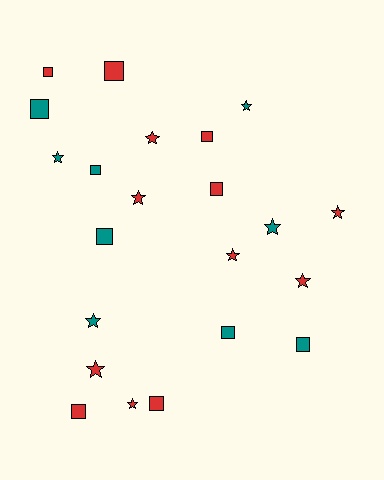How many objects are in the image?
There are 22 objects.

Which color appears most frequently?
Red, with 13 objects.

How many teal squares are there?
There are 5 teal squares.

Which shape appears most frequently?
Star, with 11 objects.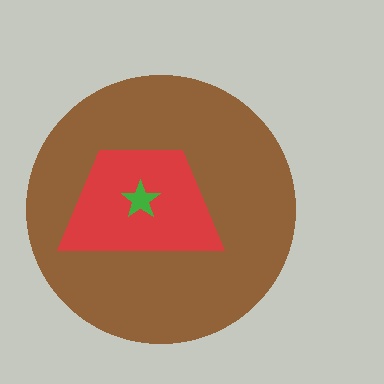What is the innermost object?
The green star.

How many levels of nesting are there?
3.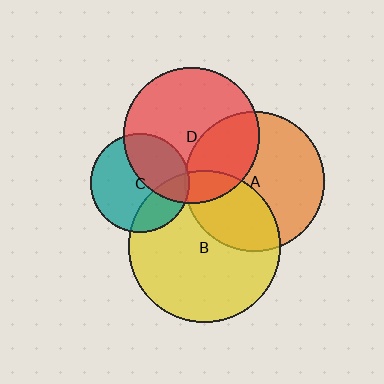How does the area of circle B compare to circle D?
Approximately 1.2 times.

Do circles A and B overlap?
Yes.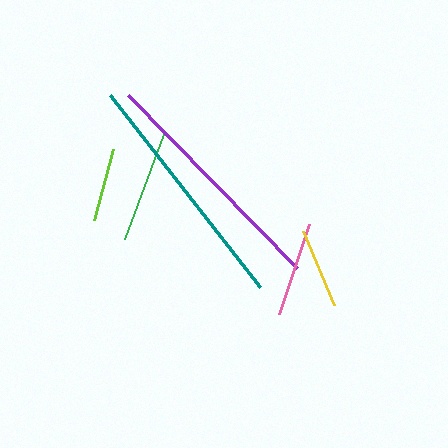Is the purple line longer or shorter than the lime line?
The purple line is longer than the lime line.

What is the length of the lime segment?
The lime segment is approximately 74 pixels long.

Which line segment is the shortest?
The lime line is the shortest at approximately 74 pixels.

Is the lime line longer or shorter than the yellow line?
The yellow line is longer than the lime line.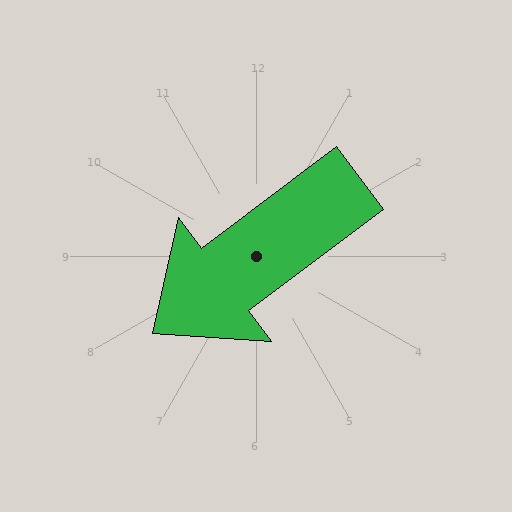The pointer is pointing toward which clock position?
Roughly 8 o'clock.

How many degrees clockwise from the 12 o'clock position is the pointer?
Approximately 233 degrees.